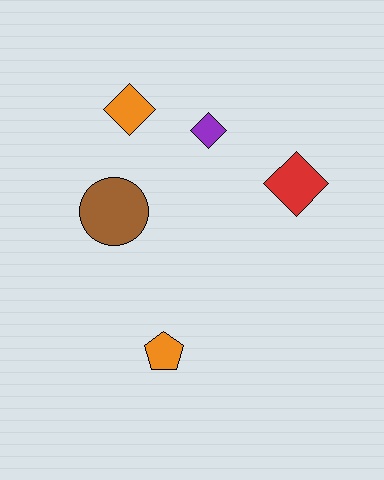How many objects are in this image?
There are 5 objects.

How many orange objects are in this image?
There are 2 orange objects.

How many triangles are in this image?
There are no triangles.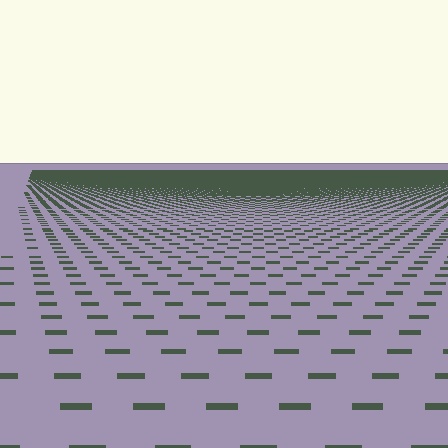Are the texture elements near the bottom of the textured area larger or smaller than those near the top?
Larger. Near the bottom, elements are closer to the viewer and appear at a bigger on-screen size.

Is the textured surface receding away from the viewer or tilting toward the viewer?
The surface is receding away from the viewer. Texture elements get smaller and denser toward the top.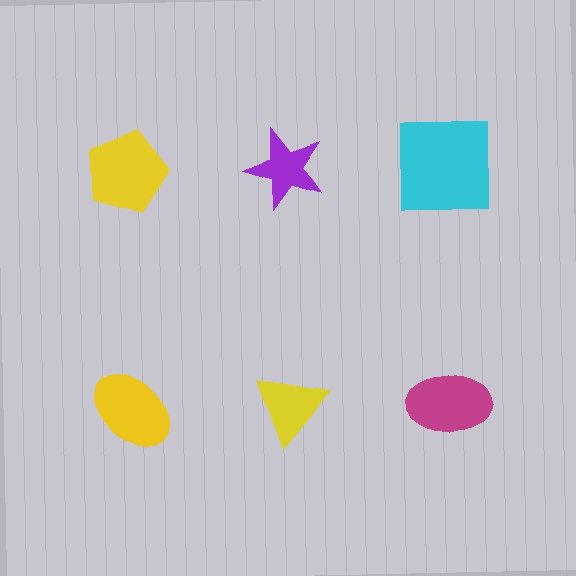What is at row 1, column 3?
A cyan square.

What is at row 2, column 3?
A magenta ellipse.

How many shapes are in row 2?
3 shapes.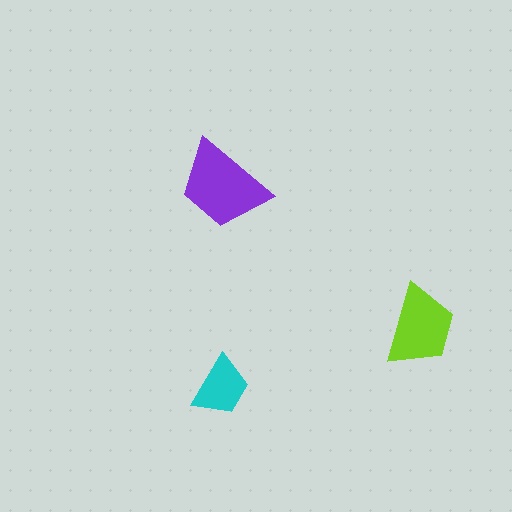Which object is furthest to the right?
The lime trapezoid is rightmost.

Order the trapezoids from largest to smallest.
the purple one, the lime one, the cyan one.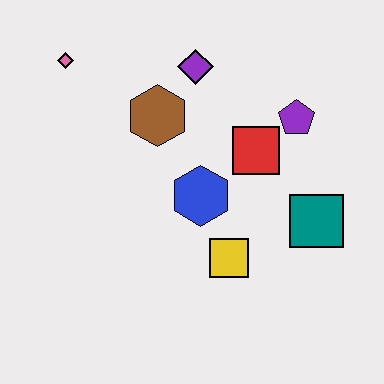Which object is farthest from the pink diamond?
The teal square is farthest from the pink diamond.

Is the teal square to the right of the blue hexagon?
Yes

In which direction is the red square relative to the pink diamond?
The red square is to the right of the pink diamond.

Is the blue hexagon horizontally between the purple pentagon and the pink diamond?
Yes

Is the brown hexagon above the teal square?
Yes